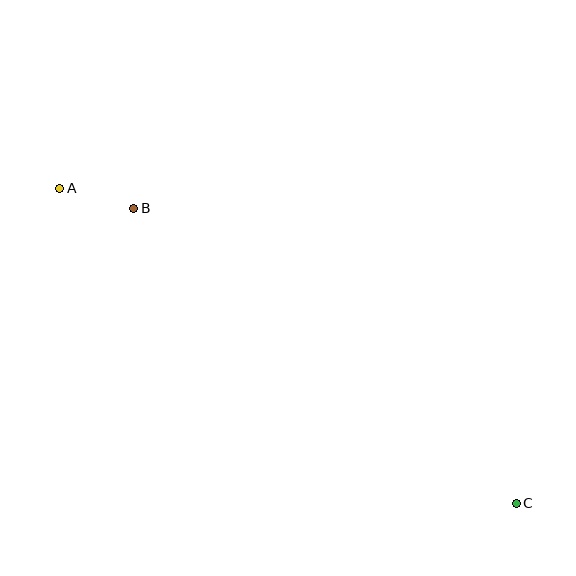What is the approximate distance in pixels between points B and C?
The distance between B and C is approximately 483 pixels.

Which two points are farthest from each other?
Points A and C are farthest from each other.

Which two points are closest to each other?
Points A and B are closest to each other.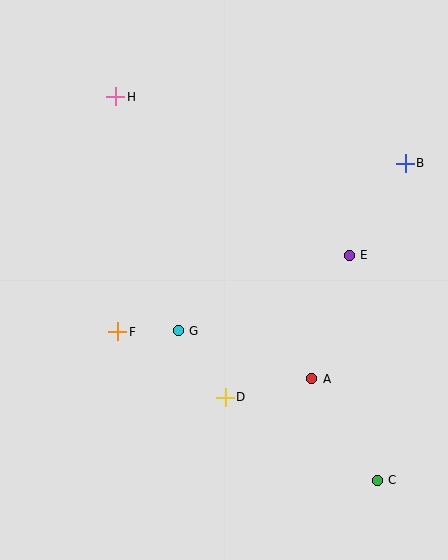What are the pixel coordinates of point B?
Point B is at (405, 163).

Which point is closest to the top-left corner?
Point H is closest to the top-left corner.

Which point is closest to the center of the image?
Point G at (178, 331) is closest to the center.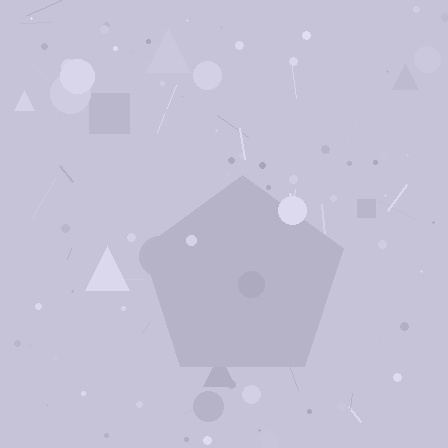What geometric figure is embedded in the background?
A pentagon is embedded in the background.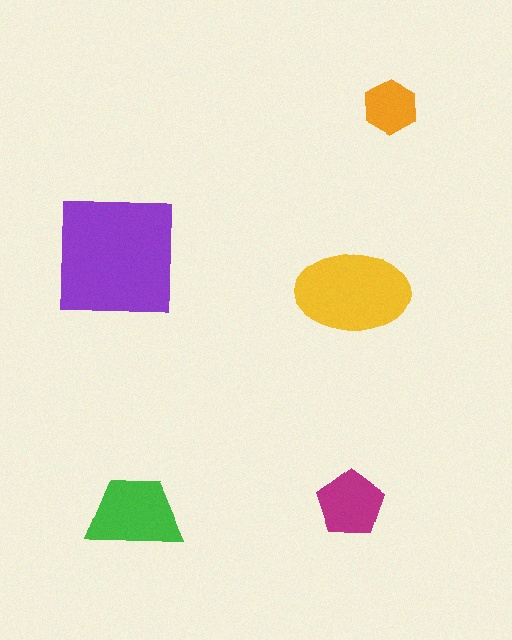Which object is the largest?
The purple square.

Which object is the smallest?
The orange hexagon.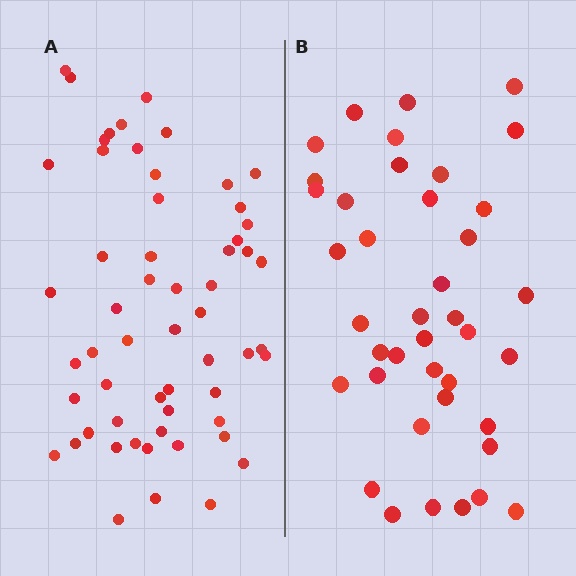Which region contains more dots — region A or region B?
Region A (the left region) has more dots.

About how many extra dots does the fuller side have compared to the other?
Region A has approximately 15 more dots than region B.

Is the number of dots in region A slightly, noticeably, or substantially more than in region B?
Region A has noticeably more, but not dramatically so. The ratio is roughly 1.4 to 1.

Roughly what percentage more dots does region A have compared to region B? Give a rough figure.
About 40% more.